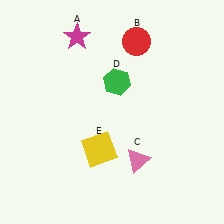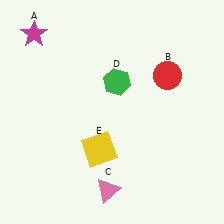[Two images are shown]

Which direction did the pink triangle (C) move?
The pink triangle (C) moved left.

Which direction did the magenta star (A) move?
The magenta star (A) moved left.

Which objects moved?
The objects that moved are: the magenta star (A), the red circle (B), the pink triangle (C).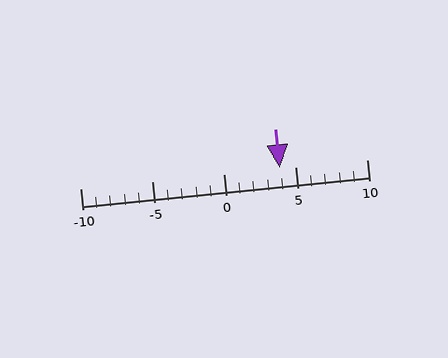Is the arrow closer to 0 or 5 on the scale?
The arrow is closer to 5.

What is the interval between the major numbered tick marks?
The major tick marks are spaced 5 units apart.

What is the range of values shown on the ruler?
The ruler shows values from -10 to 10.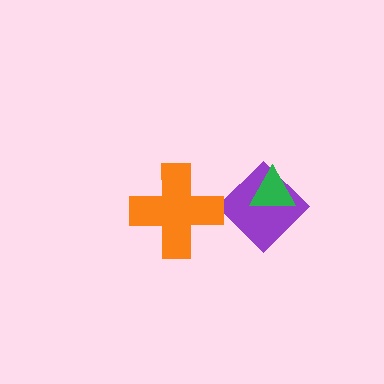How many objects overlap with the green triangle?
1 object overlaps with the green triangle.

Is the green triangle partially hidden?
No, no other shape covers it.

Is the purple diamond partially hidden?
Yes, it is partially covered by another shape.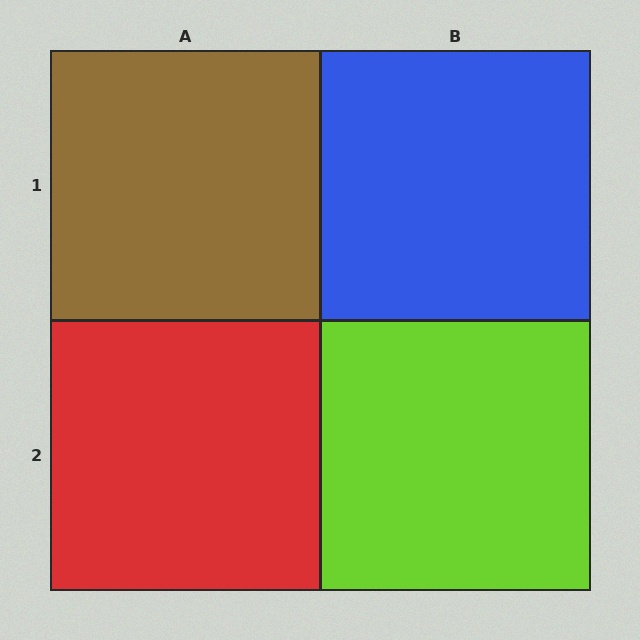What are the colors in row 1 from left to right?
Brown, blue.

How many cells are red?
1 cell is red.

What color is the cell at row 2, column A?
Red.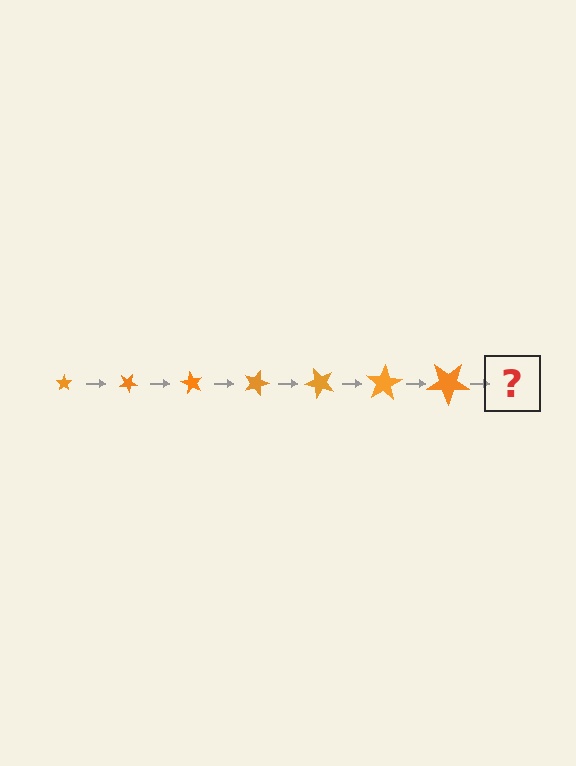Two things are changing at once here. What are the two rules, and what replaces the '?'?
The two rules are that the star grows larger each step and it rotates 30 degrees each step. The '?' should be a star, larger than the previous one and rotated 210 degrees from the start.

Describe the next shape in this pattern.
It should be a star, larger than the previous one and rotated 210 degrees from the start.